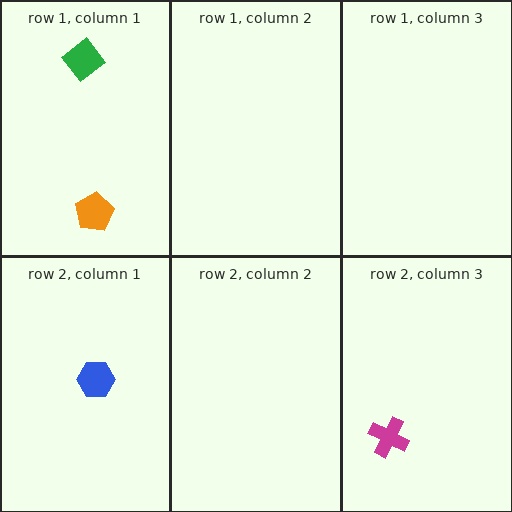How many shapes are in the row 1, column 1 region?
2.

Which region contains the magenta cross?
The row 2, column 3 region.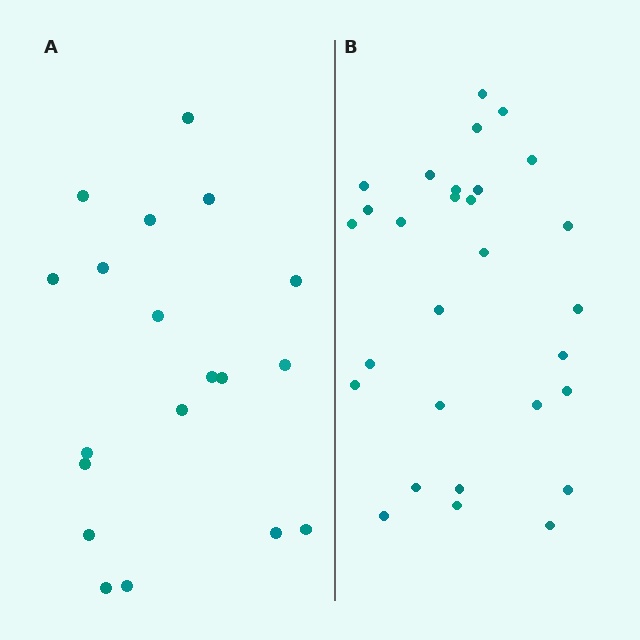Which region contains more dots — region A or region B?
Region B (the right region) has more dots.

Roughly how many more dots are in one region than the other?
Region B has roughly 10 or so more dots than region A.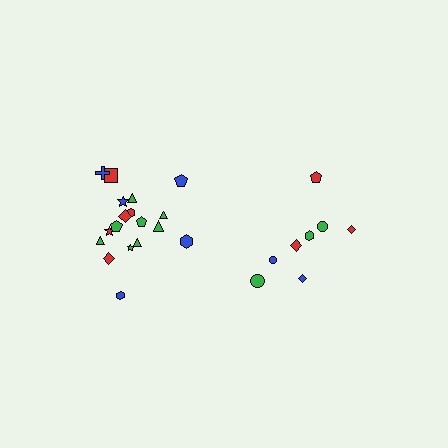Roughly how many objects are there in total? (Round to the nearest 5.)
Roughly 25 objects in total.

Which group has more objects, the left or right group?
The left group.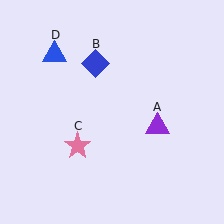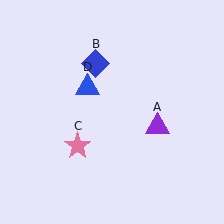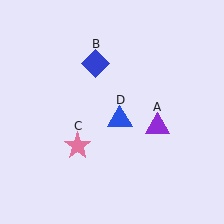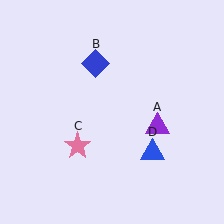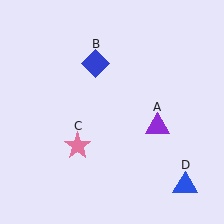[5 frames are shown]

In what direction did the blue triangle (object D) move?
The blue triangle (object D) moved down and to the right.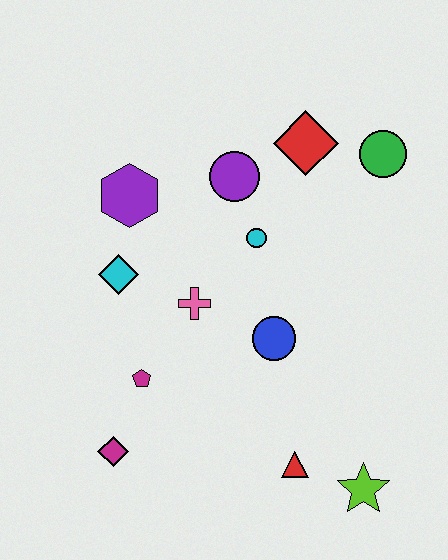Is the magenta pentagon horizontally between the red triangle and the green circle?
No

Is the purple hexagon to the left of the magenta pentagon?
Yes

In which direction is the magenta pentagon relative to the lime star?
The magenta pentagon is to the left of the lime star.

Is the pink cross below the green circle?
Yes